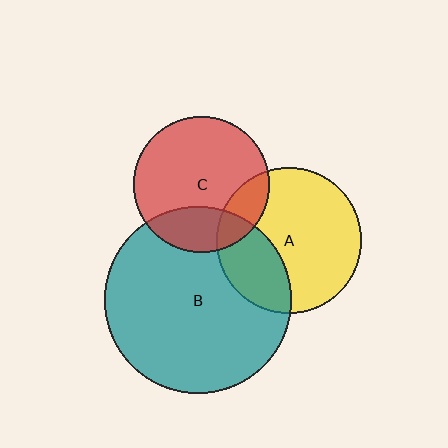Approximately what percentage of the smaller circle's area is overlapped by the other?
Approximately 15%.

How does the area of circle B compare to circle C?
Approximately 1.9 times.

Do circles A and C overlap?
Yes.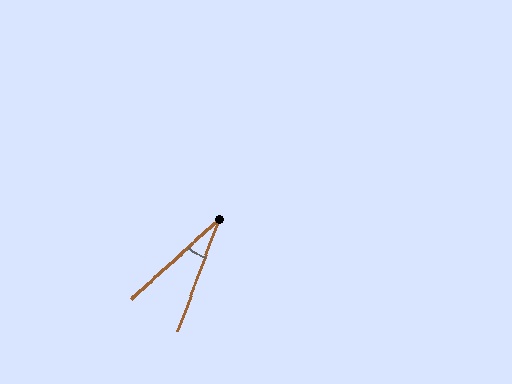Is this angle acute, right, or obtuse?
It is acute.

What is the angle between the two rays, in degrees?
Approximately 28 degrees.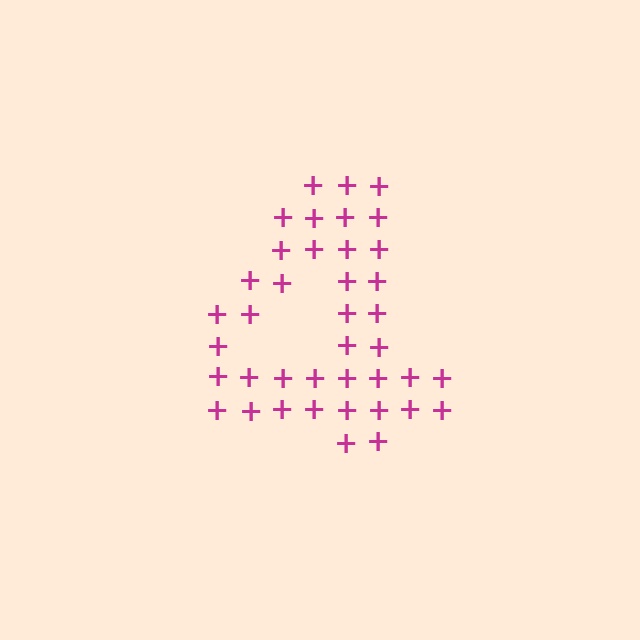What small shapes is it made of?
It is made of small plus signs.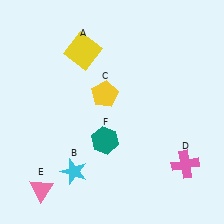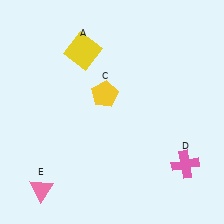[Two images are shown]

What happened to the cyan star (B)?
The cyan star (B) was removed in Image 2. It was in the bottom-left area of Image 1.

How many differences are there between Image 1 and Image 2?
There are 2 differences between the two images.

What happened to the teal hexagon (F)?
The teal hexagon (F) was removed in Image 2. It was in the bottom-left area of Image 1.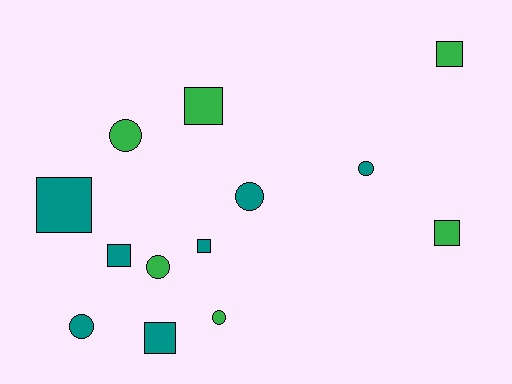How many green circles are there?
There are 3 green circles.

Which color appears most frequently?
Teal, with 7 objects.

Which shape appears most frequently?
Square, with 7 objects.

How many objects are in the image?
There are 13 objects.